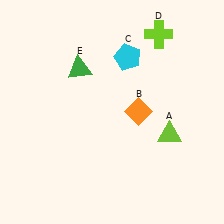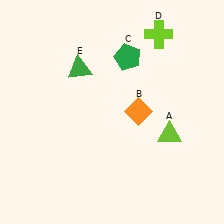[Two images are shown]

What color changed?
The pentagon (C) changed from cyan in Image 1 to green in Image 2.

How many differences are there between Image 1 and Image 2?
There is 1 difference between the two images.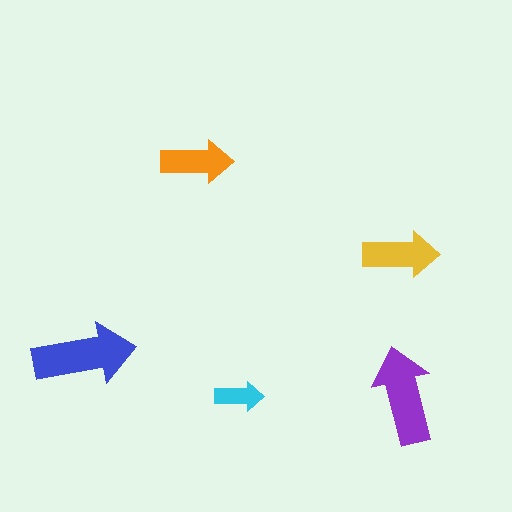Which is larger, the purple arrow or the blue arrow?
The blue one.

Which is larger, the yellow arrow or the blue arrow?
The blue one.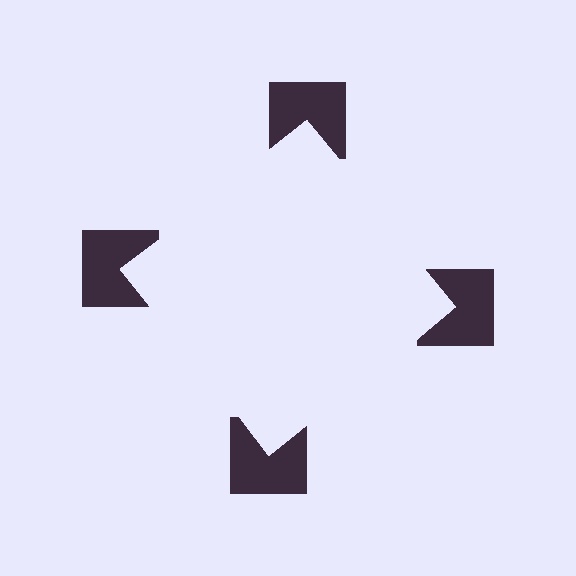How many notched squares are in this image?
There are 4 — one at each vertex of the illusory square.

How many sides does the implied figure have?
4 sides.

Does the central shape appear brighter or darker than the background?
It typically appears slightly brighter than the background, even though no actual brightness change is drawn.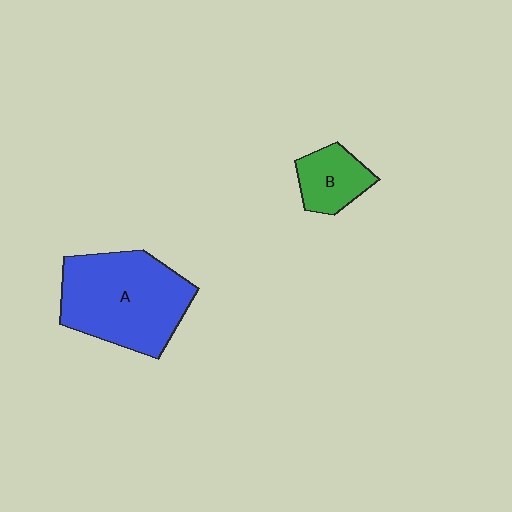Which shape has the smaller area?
Shape B (green).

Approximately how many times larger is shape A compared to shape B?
Approximately 2.7 times.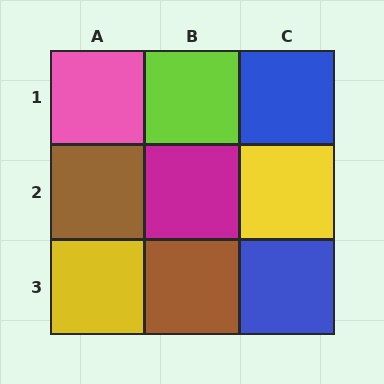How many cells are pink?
1 cell is pink.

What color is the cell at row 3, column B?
Brown.